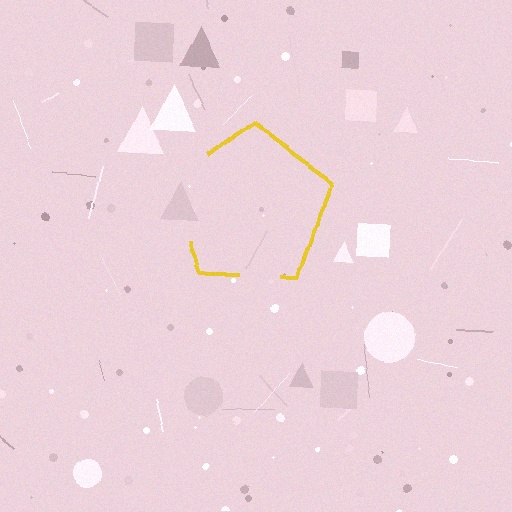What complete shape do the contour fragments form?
The contour fragments form a pentagon.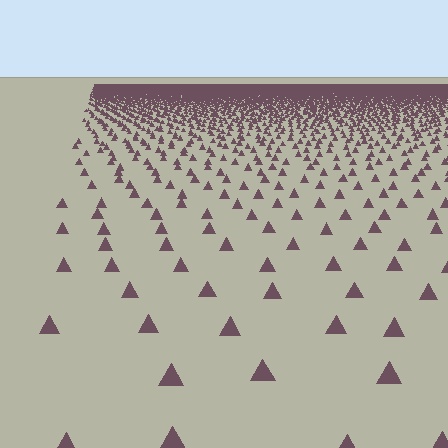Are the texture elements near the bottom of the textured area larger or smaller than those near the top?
Larger. Near the bottom, elements are closer to the viewer and appear at a bigger on-screen size.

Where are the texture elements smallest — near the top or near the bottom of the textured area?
Near the top.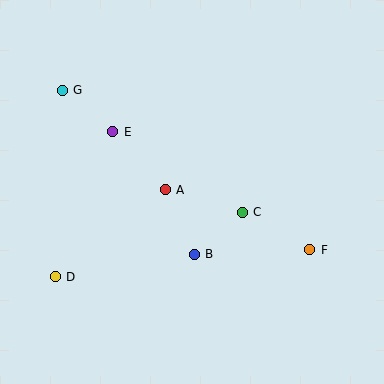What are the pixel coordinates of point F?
Point F is at (310, 250).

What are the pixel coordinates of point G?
Point G is at (62, 90).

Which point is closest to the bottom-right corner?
Point F is closest to the bottom-right corner.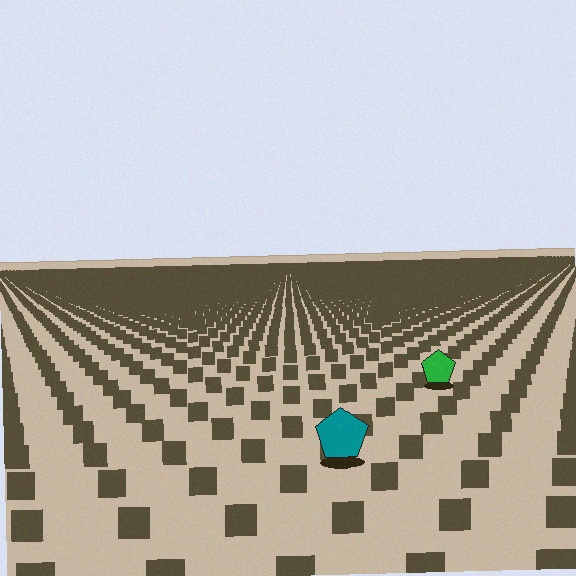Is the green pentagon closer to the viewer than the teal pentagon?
No. The teal pentagon is closer — you can tell from the texture gradient: the ground texture is coarser near it.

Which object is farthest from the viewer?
The green pentagon is farthest from the viewer. It appears smaller and the ground texture around it is denser.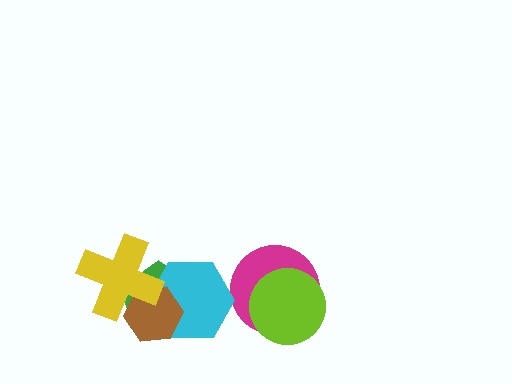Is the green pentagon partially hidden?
Yes, it is partially covered by another shape.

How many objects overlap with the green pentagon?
3 objects overlap with the green pentagon.